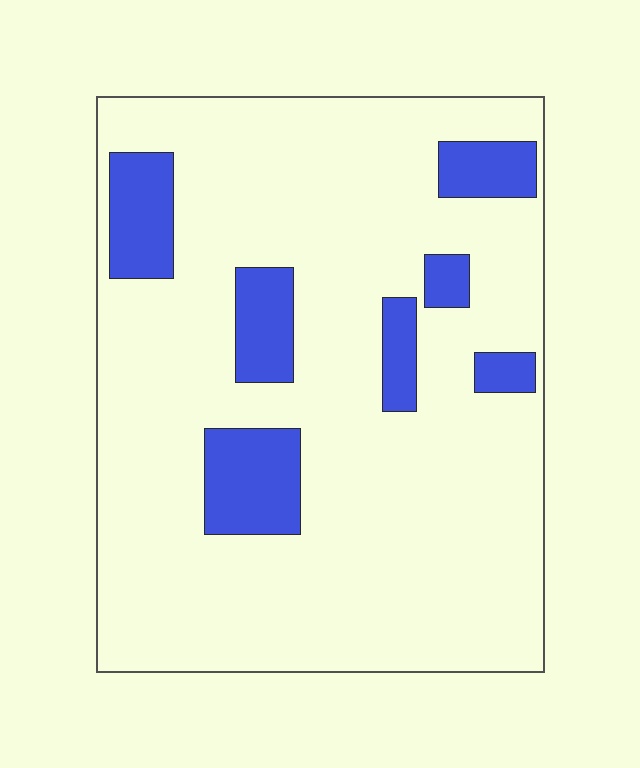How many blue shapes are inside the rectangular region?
7.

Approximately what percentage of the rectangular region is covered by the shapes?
Approximately 15%.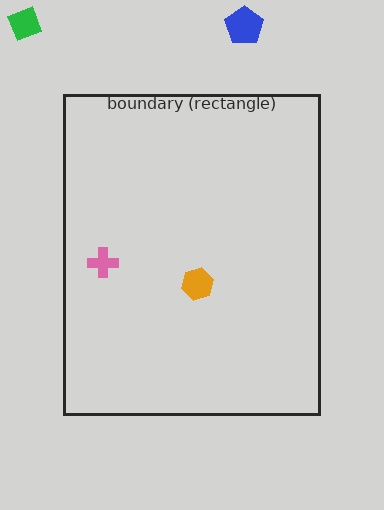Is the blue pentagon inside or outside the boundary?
Outside.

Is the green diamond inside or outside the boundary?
Outside.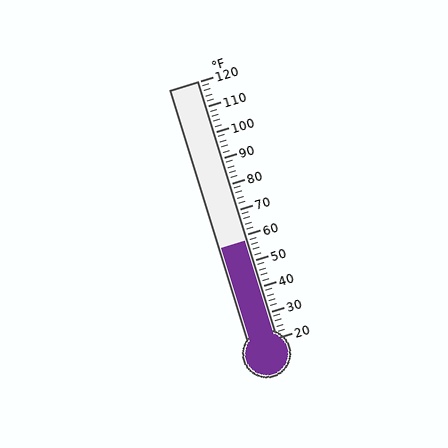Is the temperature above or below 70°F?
The temperature is below 70°F.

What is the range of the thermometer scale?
The thermometer scale ranges from 20°F to 120°F.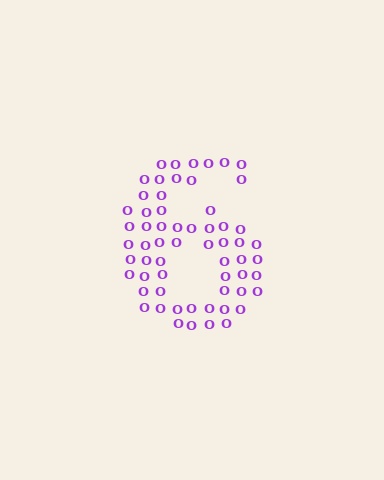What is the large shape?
The large shape is the digit 6.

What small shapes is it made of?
It is made of small letter O's.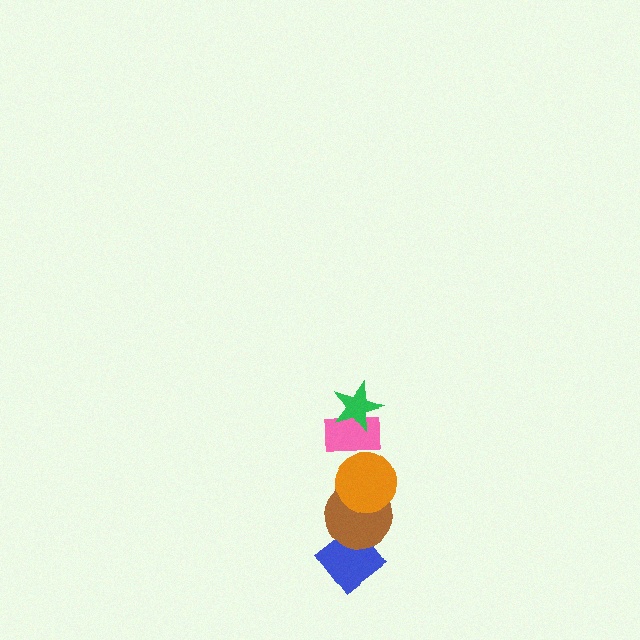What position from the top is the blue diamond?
The blue diamond is 5th from the top.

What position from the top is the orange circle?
The orange circle is 3rd from the top.